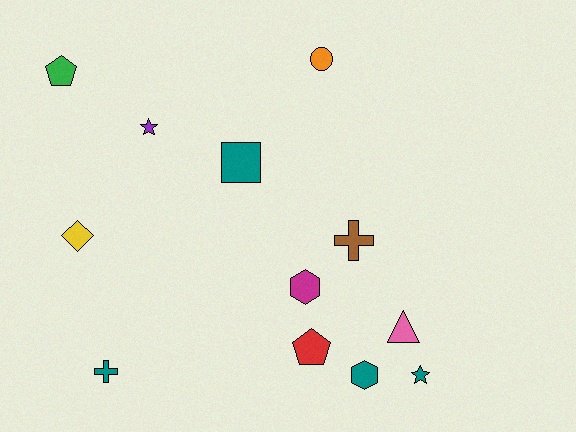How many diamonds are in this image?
There is 1 diamond.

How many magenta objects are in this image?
There is 1 magenta object.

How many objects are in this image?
There are 12 objects.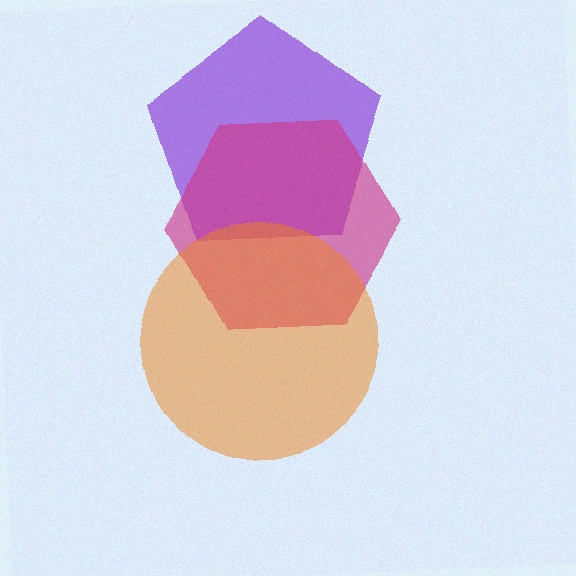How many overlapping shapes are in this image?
There are 3 overlapping shapes in the image.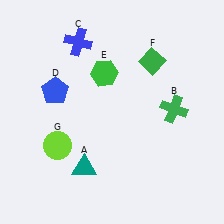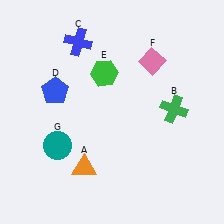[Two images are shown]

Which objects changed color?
A changed from teal to orange. F changed from green to pink. G changed from lime to teal.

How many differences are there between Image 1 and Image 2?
There are 3 differences between the two images.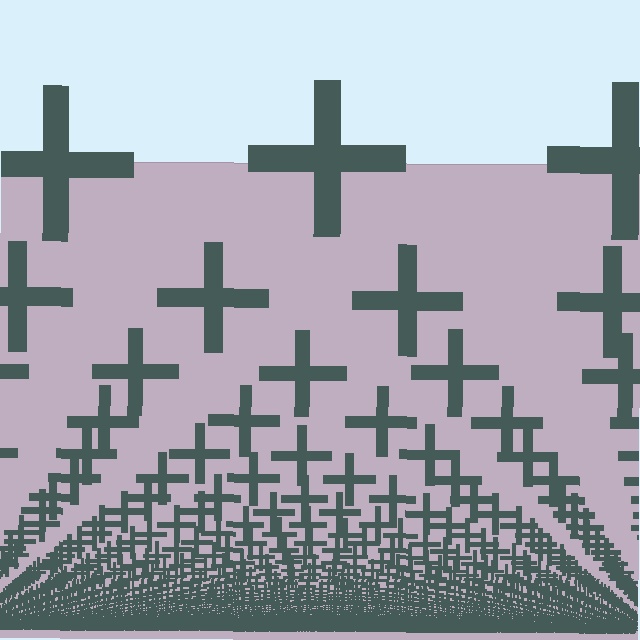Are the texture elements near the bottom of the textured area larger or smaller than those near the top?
Smaller. The gradient is inverted — elements near the bottom are smaller and denser.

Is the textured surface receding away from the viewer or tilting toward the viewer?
The surface appears to tilt toward the viewer. Texture elements get larger and sparser toward the top.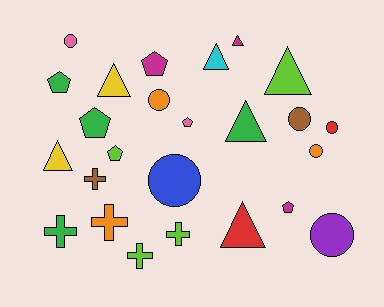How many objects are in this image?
There are 25 objects.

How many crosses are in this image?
There are 5 crosses.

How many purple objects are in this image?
There is 1 purple object.